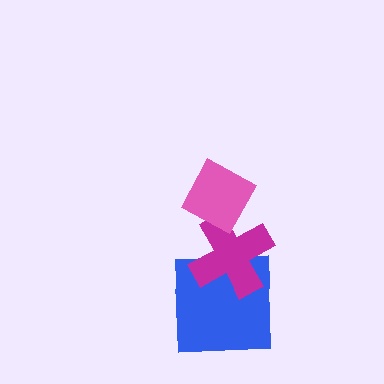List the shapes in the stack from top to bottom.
From top to bottom: the pink diamond, the magenta cross, the blue square.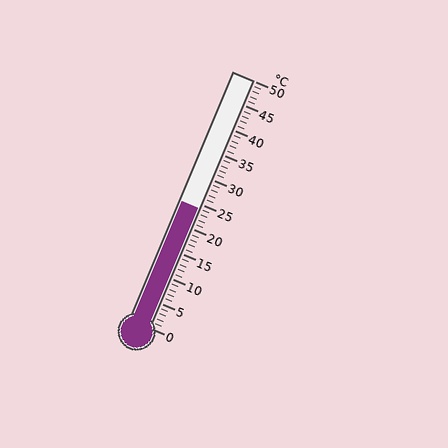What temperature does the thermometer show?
The thermometer shows approximately 24°C.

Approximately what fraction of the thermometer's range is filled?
The thermometer is filled to approximately 50% of its range.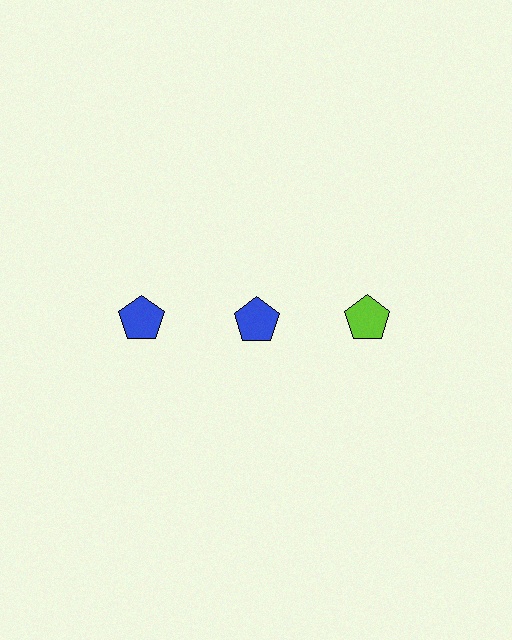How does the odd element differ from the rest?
It has a different color: lime instead of blue.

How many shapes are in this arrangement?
There are 3 shapes arranged in a grid pattern.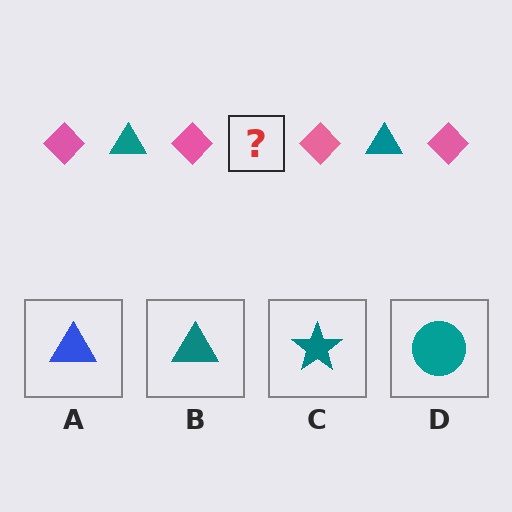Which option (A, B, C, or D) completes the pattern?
B.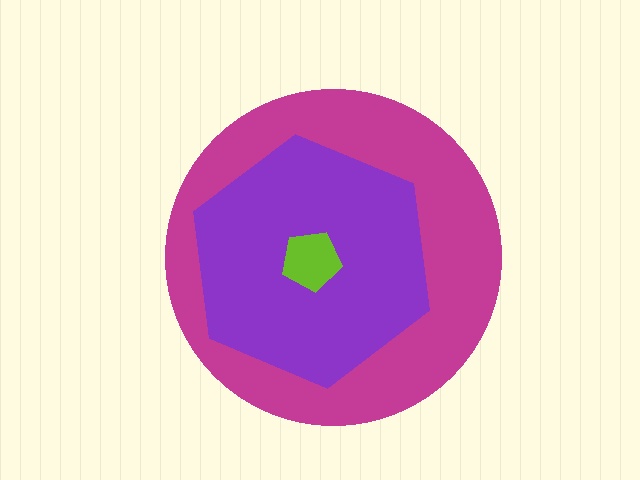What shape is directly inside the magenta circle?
The purple hexagon.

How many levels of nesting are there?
3.